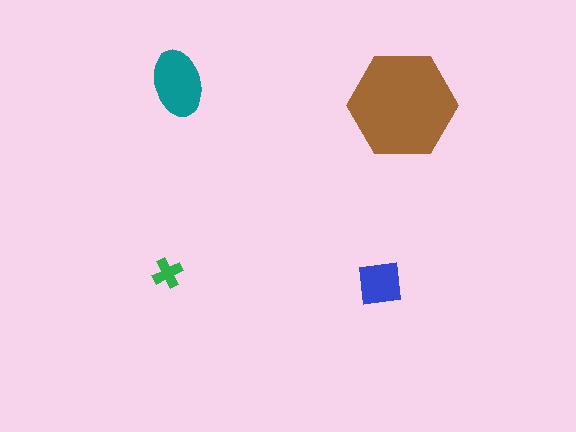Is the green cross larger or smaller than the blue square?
Smaller.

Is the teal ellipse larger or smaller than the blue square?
Larger.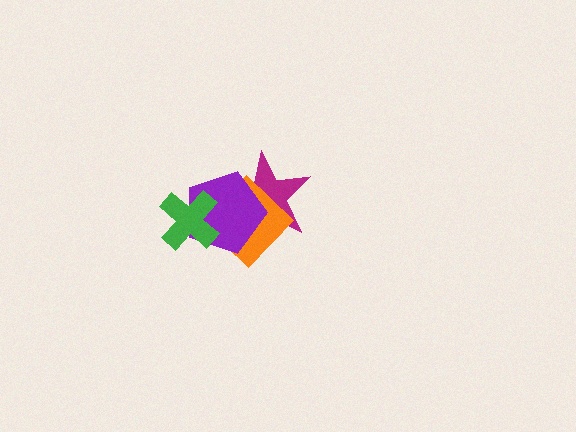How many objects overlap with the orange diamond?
2 objects overlap with the orange diamond.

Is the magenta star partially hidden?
Yes, it is partially covered by another shape.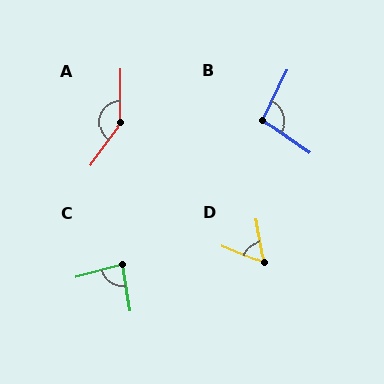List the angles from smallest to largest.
D (58°), C (85°), B (99°), A (145°).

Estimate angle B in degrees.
Approximately 99 degrees.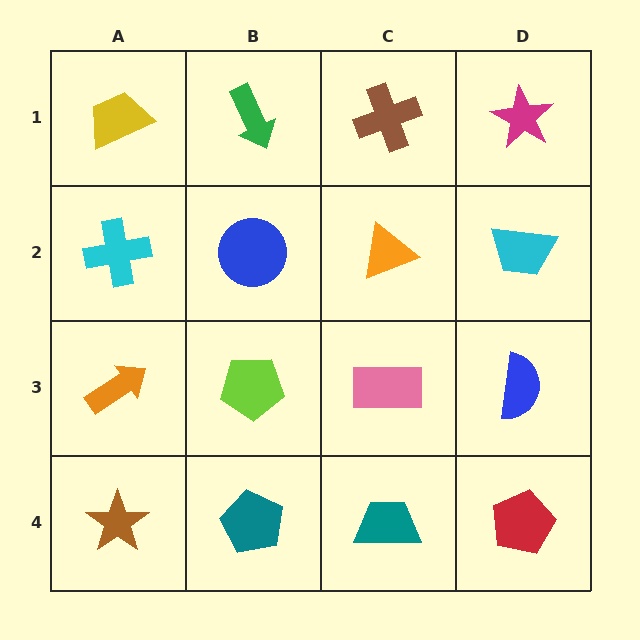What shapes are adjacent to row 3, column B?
A blue circle (row 2, column B), a teal pentagon (row 4, column B), an orange arrow (row 3, column A), a pink rectangle (row 3, column C).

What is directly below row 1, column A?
A cyan cross.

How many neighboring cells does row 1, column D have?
2.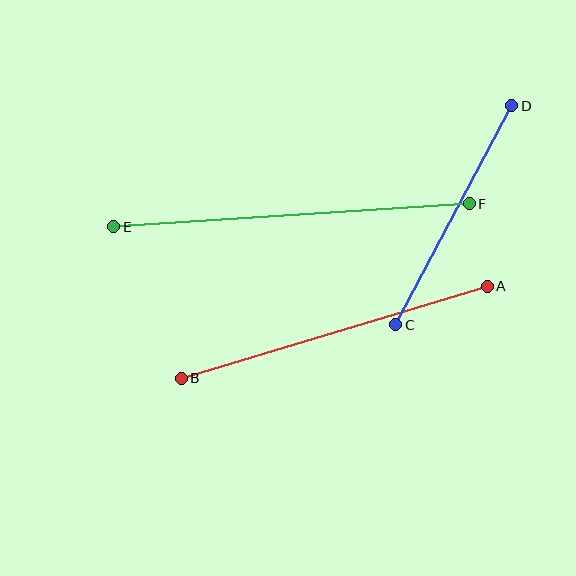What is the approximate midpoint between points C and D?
The midpoint is at approximately (454, 215) pixels.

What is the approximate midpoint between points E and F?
The midpoint is at approximately (292, 215) pixels.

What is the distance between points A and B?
The distance is approximately 320 pixels.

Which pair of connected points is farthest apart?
Points E and F are farthest apart.